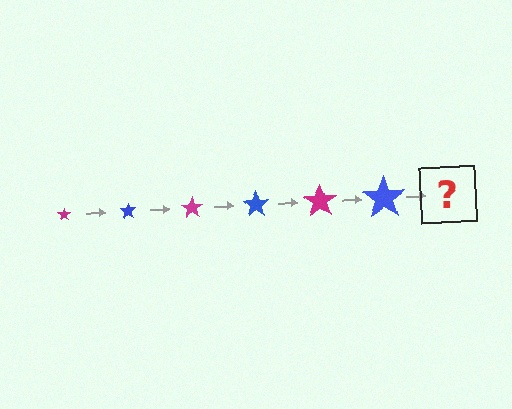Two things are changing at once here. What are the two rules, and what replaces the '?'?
The two rules are that the star grows larger each step and the color cycles through magenta and blue. The '?' should be a magenta star, larger than the previous one.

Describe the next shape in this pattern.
It should be a magenta star, larger than the previous one.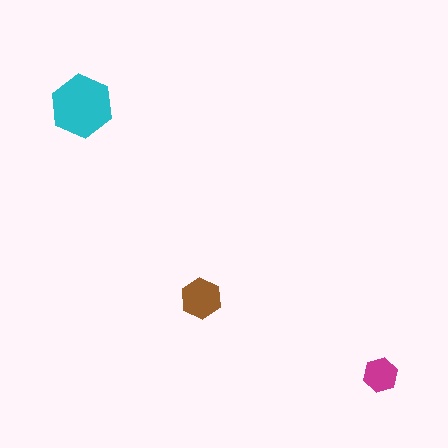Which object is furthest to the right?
The magenta hexagon is rightmost.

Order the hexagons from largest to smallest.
the cyan one, the brown one, the magenta one.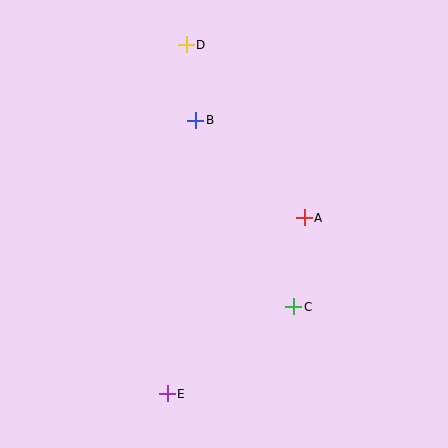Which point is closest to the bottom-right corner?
Point C is closest to the bottom-right corner.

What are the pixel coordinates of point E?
Point E is at (167, 394).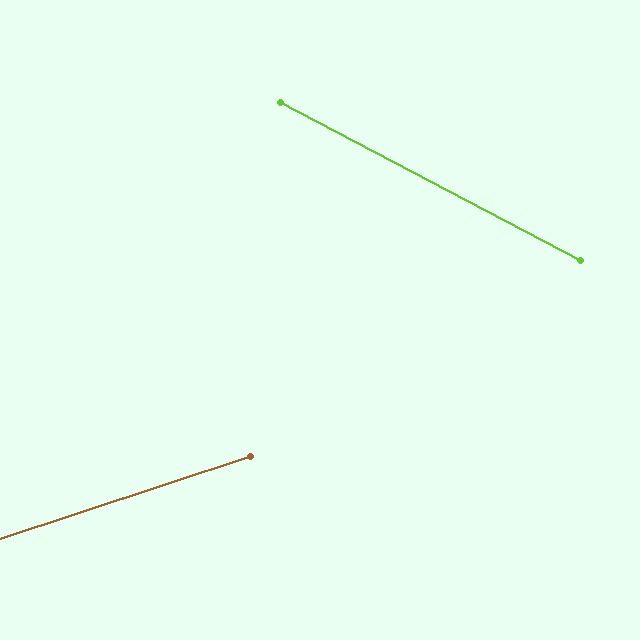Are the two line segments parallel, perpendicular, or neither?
Neither parallel nor perpendicular — they differ by about 46°.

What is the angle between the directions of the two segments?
Approximately 46 degrees.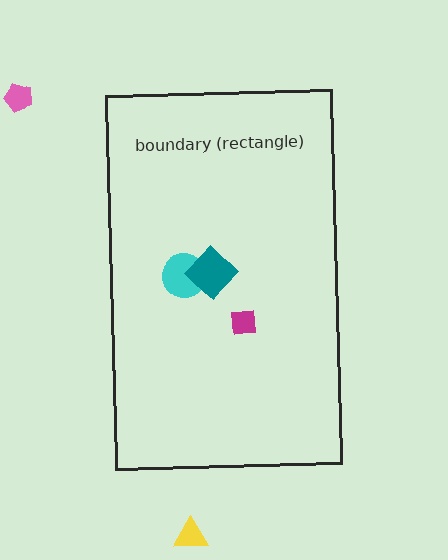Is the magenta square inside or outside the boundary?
Inside.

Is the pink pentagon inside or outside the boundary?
Outside.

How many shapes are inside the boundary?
3 inside, 2 outside.